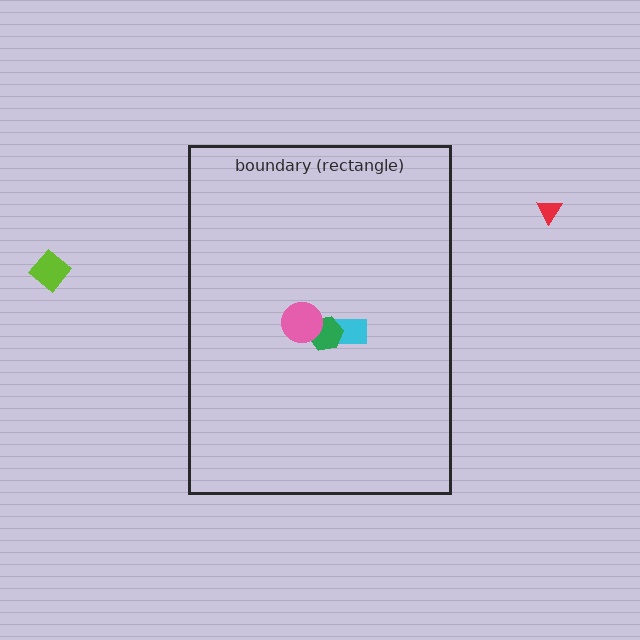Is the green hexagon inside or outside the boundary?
Inside.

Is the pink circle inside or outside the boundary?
Inside.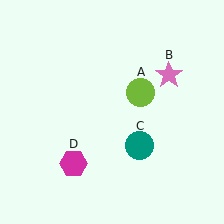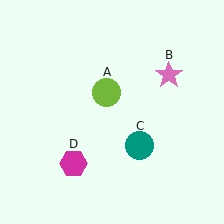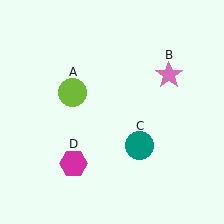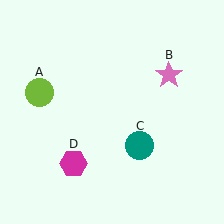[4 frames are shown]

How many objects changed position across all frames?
1 object changed position: lime circle (object A).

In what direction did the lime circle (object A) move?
The lime circle (object A) moved left.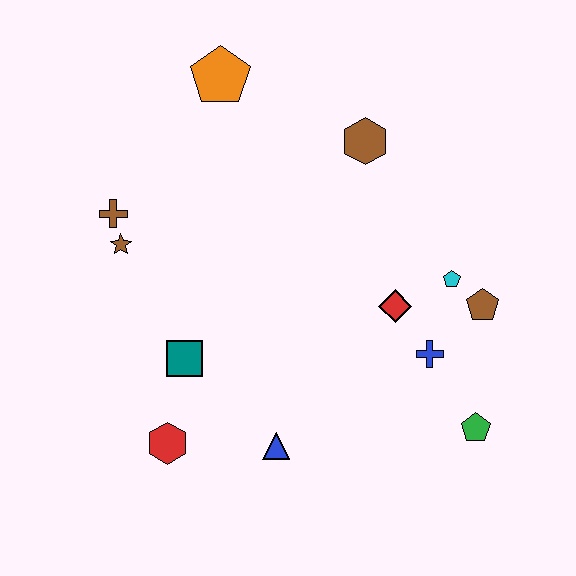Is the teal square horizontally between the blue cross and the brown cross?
Yes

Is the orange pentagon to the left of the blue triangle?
Yes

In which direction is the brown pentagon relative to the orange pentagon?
The brown pentagon is to the right of the orange pentagon.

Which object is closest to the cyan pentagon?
The brown pentagon is closest to the cyan pentagon.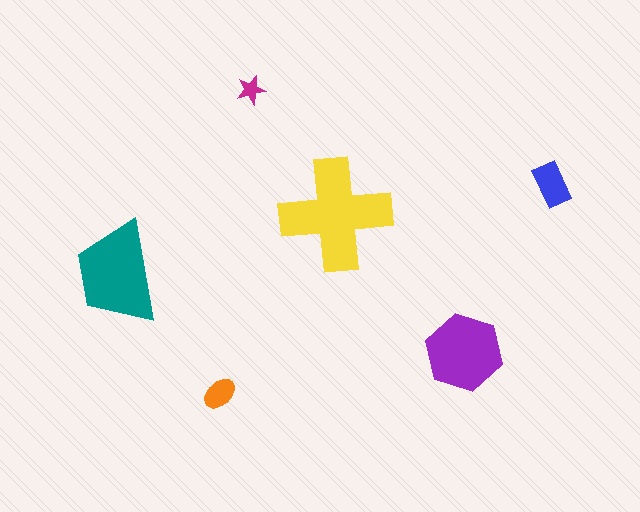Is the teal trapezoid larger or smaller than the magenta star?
Larger.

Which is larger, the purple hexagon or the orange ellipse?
The purple hexagon.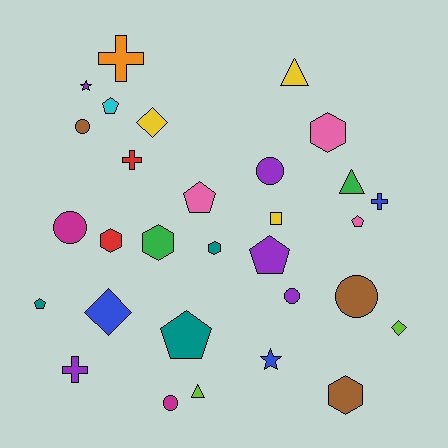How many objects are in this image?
There are 30 objects.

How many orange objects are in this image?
There is 1 orange object.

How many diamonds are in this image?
There are 3 diamonds.